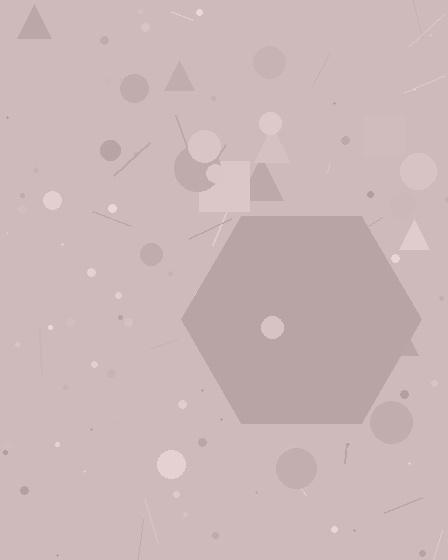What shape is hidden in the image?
A hexagon is hidden in the image.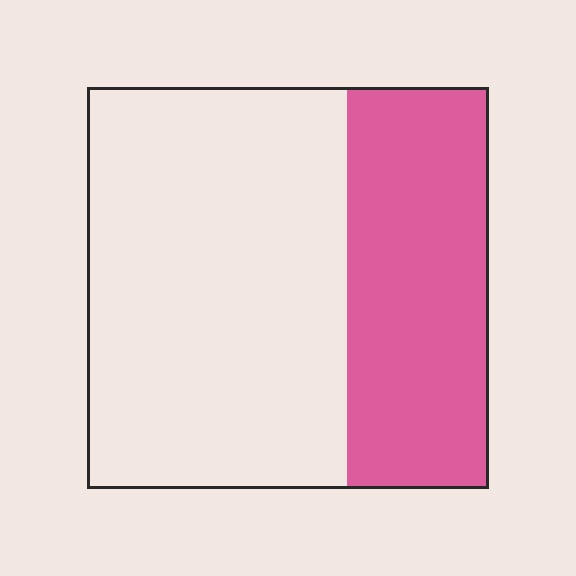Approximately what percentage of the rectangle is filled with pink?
Approximately 35%.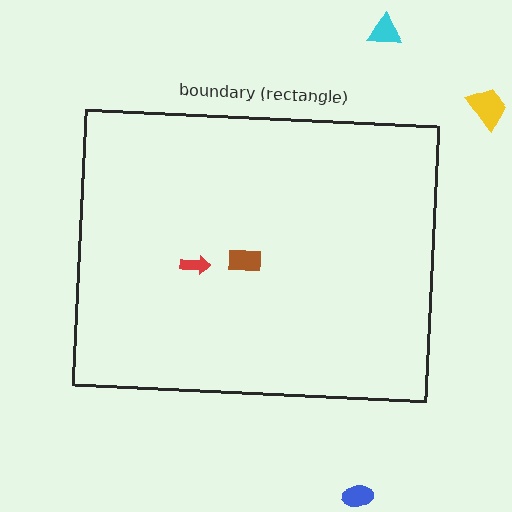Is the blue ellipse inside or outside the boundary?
Outside.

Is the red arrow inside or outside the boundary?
Inside.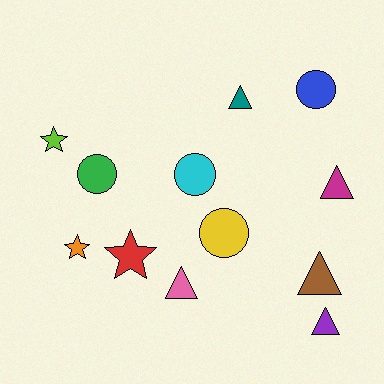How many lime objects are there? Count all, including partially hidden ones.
There is 1 lime object.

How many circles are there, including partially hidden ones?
There are 4 circles.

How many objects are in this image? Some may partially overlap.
There are 12 objects.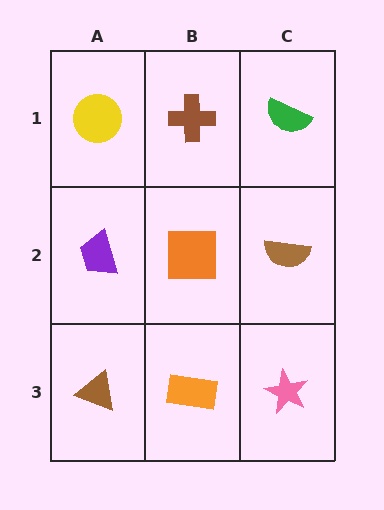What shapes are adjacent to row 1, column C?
A brown semicircle (row 2, column C), a brown cross (row 1, column B).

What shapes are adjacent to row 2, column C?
A green semicircle (row 1, column C), a pink star (row 3, column C), an orange square (row 2, column B).